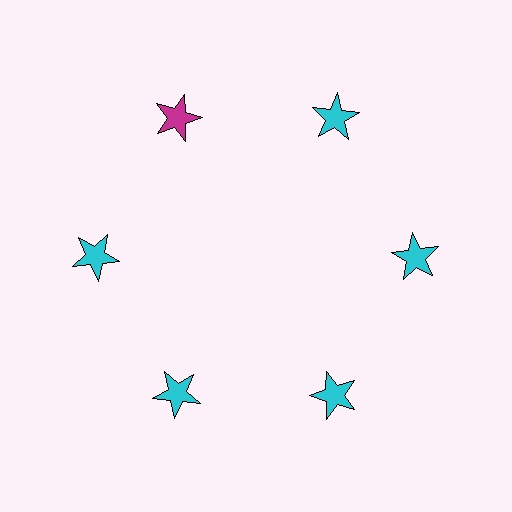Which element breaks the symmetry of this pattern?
The magenta star at roughly the 11 o'clock position breaks the symmetry. All other shapes are cyan stars.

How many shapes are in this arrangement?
There are 6 shapes arranged in a ring pattern.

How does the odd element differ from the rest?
It has a different color: magenta instead of cyan.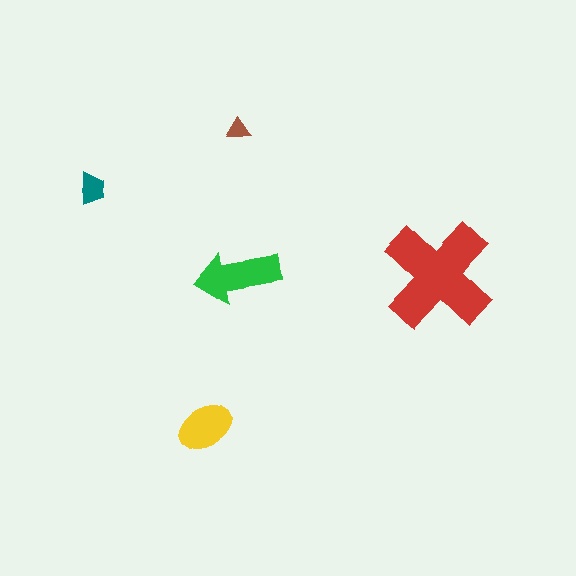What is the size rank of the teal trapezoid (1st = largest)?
4th.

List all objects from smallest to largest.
The brown triangle, the teal trapezoid, the yellow ellipse, the green arrow, the red cross.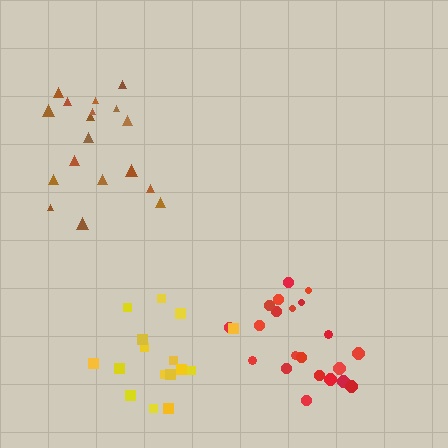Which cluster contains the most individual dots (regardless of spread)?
Red (21).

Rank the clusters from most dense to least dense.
red, brown, yellow.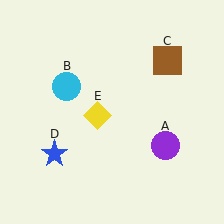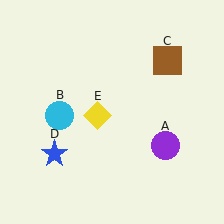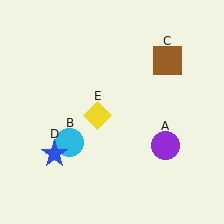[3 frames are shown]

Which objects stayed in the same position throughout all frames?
Purple circle (object A) and brown square (object C) and blue star (object D) and yellow diamond (object E) remained stationary.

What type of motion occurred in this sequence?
The cyan circle (object B) rotated counterclockwise around the center of the scene.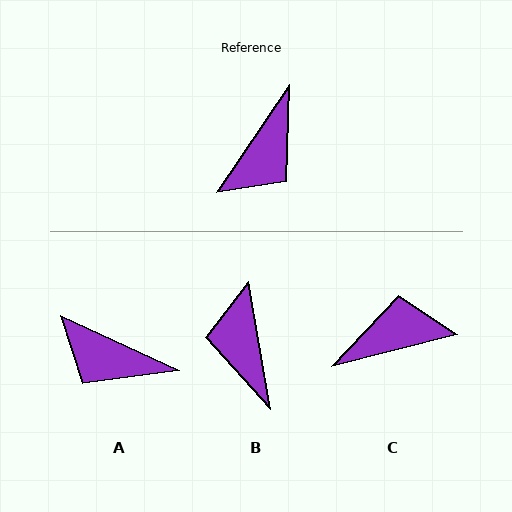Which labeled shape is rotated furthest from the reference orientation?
C, about 138 degrees away.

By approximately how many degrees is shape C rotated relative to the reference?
Approximately 138 degrees counter-clockwise.